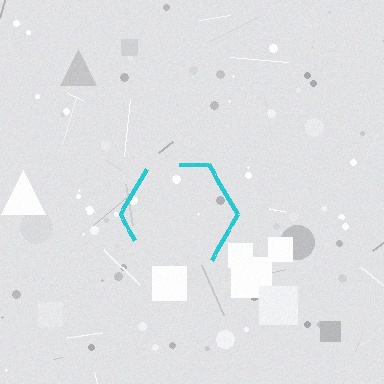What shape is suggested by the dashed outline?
The dashed outline suggests a hexagon.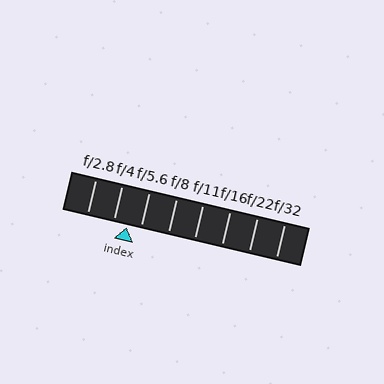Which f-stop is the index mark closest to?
The index mark is closest to f/4.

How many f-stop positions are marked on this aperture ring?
There are 8 f-stop positions marked.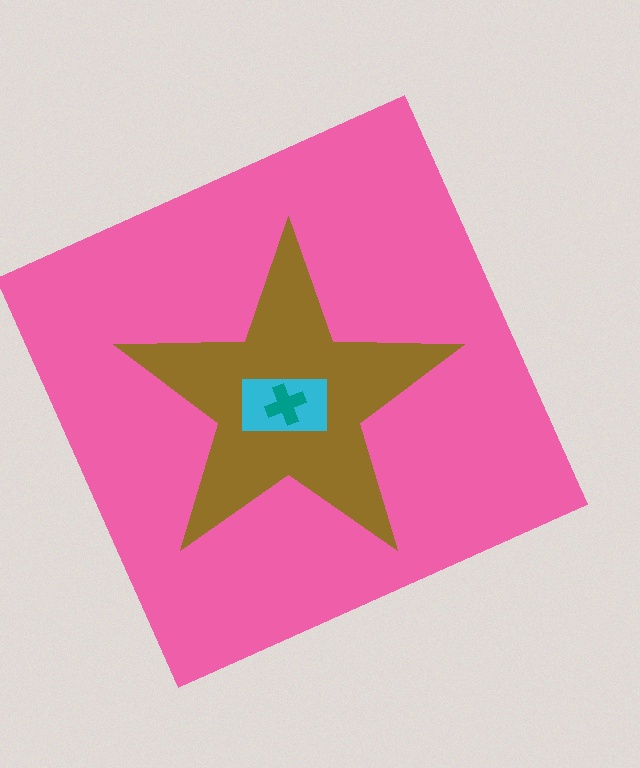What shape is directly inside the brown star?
The cyan rectangle.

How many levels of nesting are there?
4.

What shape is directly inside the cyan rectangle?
The teal cross.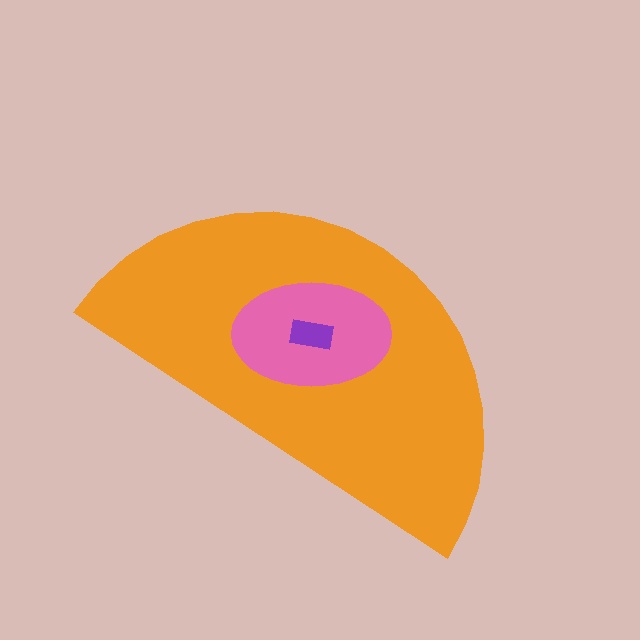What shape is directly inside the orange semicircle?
The pink ellipse.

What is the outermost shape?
The orange semicircle.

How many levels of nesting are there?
3.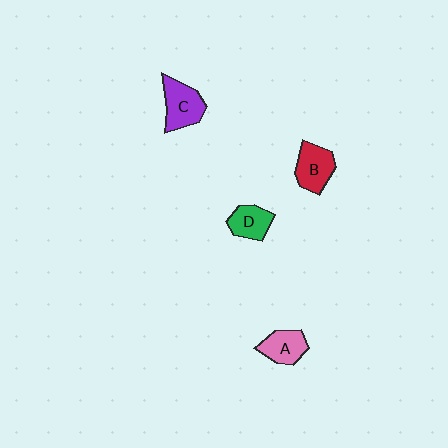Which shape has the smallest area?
Shape D (green).